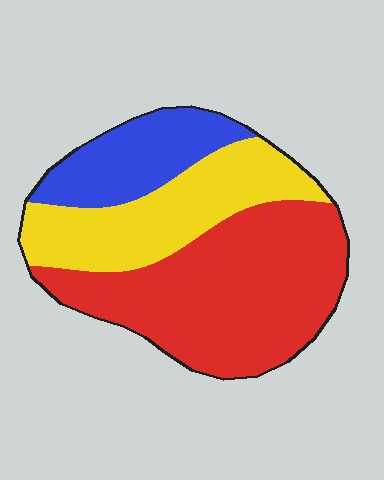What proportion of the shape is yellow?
Yellow covers about 30% of the shape.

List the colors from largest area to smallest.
From largest to smallest: red, yellow, blue.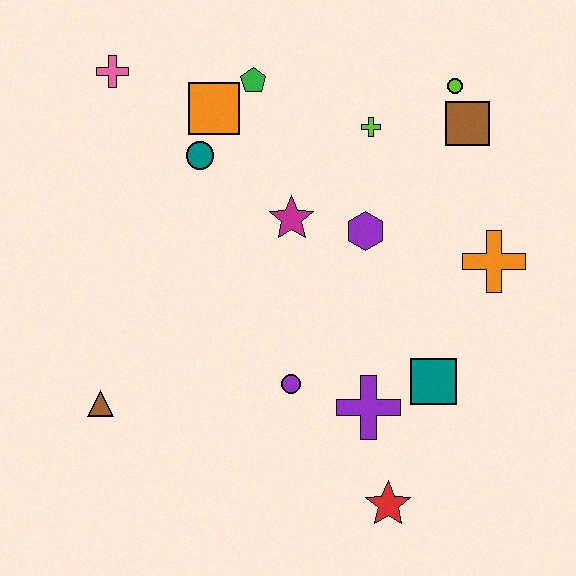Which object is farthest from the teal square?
The pink cross is farthest from the teal square.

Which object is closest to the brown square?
The lime circle is closest to the brown square.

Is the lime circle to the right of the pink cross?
Yes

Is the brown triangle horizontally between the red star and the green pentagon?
No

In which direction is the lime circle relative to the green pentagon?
The lime circle is to the right of the green pentagon.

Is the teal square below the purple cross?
No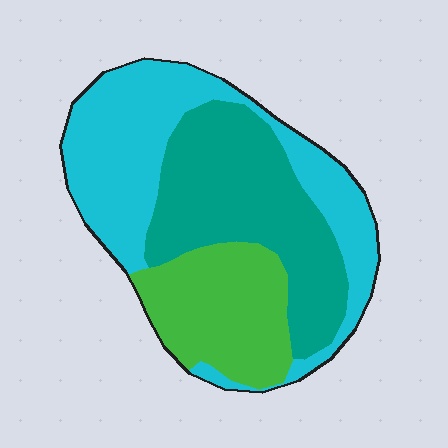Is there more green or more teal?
Teal.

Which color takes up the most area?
Cyan, at roughly 40%.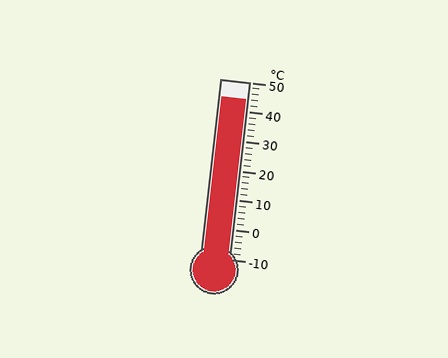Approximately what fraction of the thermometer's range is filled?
The thermometer is filled to approximately 90% of its range.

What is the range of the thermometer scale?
The thermometer scale ranges from -10°C to 50°C.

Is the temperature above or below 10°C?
The temperature is above 10°C.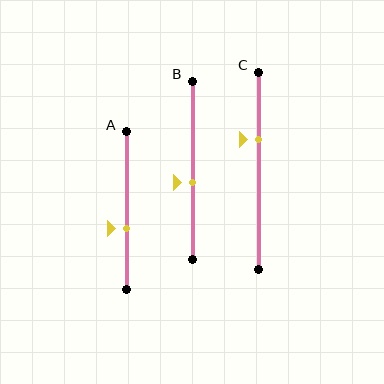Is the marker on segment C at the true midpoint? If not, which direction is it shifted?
No, the marker on segment C is shifted upward by about 16% of the segment length.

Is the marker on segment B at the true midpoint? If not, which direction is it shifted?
No, the marker on segment B is shifted downward by about 7% of the segment length.